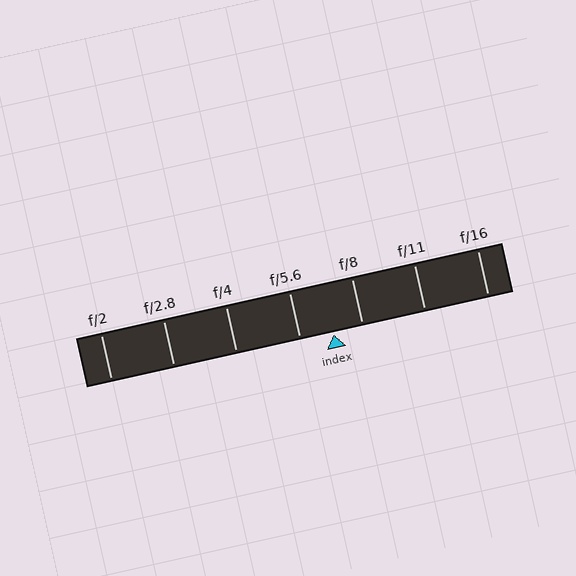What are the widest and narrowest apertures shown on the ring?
The widest aperture shown is f/2 and the narrowest is f/16.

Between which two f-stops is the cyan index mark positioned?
The index mark is between f/5.6 and f/8.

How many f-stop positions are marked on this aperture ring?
There are 7 f-stop positions marked.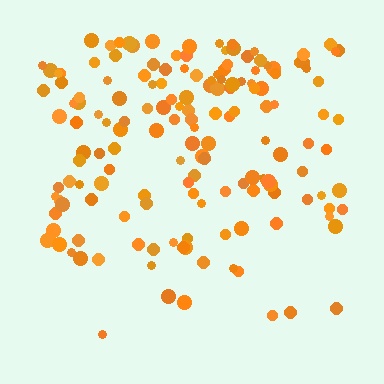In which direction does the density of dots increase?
From bottom to top, with the top side densest.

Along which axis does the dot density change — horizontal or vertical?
Vertical.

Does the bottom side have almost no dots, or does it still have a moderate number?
Still a moderate number, just noticeably fewer than the top.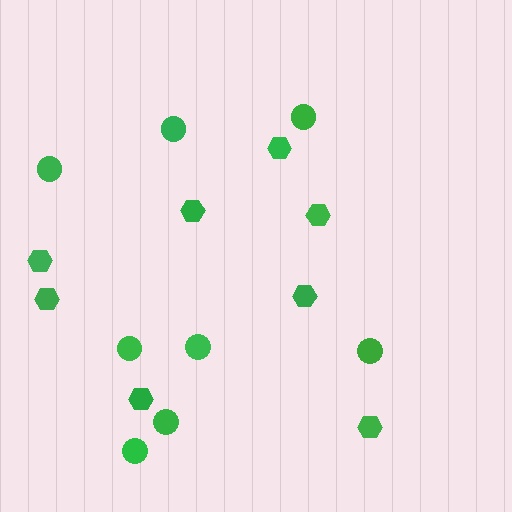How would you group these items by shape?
There are 2 groups: one group of circles (8) and one group of hexagons (8).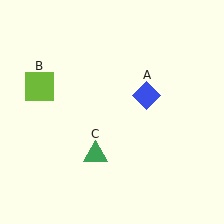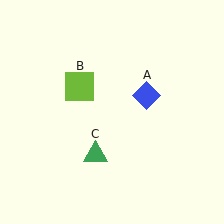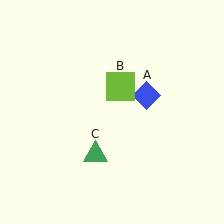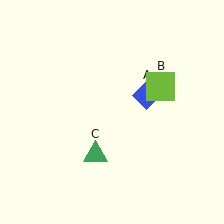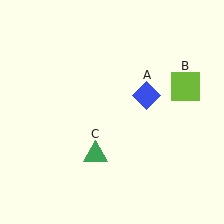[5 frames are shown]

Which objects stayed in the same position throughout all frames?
Blue diamond (object A) and green triangle (object C) remained stationary.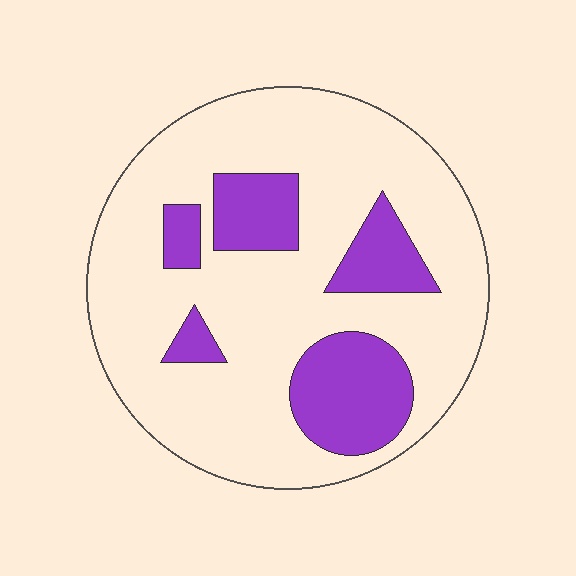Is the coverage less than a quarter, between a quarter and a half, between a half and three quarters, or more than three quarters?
Less than a quarter.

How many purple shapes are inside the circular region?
5.